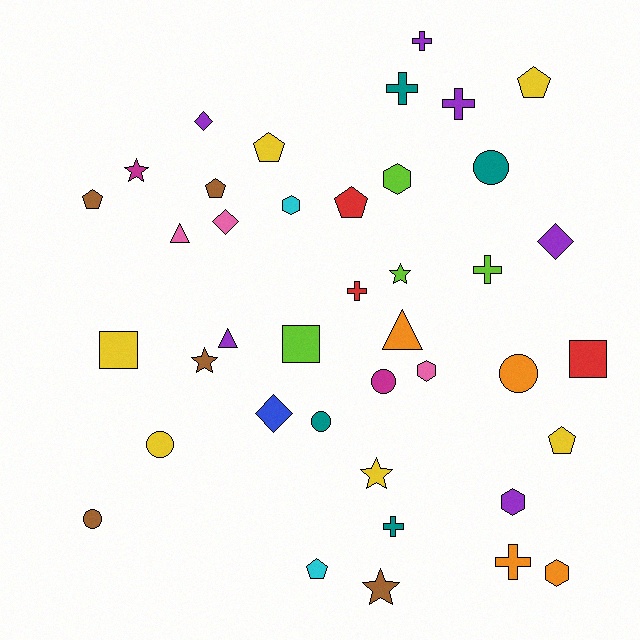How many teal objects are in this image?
There are 4 teal objects.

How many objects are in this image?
There are 40 objects.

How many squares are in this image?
There are 3 squares.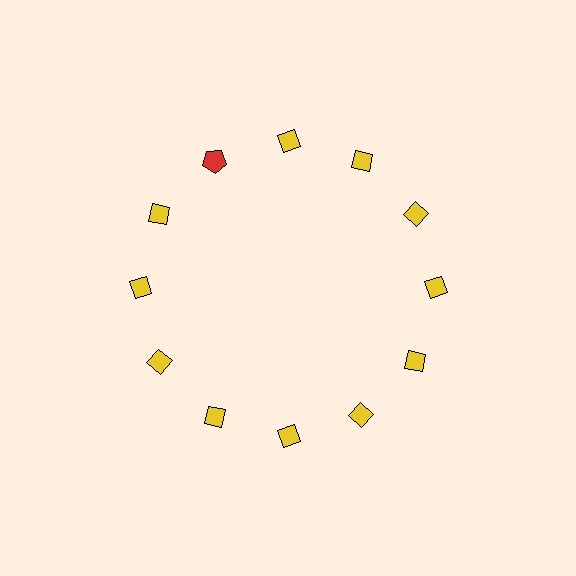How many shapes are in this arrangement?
There are 12 shapes arranged in a ring pattern.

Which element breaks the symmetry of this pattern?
The red pentagon at roughly the 11 o'clock position breaks the symmetry. All other shapes are yellow diamonds.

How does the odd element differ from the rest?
It differs in both color (red instead of yellow) and shape (pentagon instead of diamond).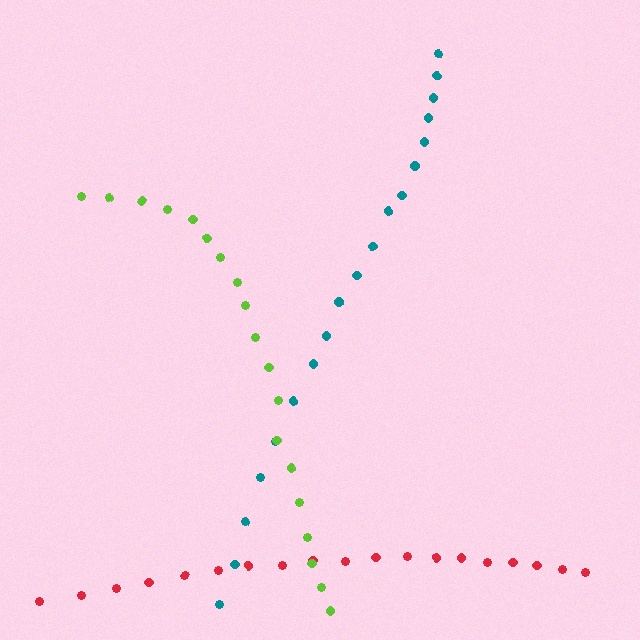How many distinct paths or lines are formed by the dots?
There are 3 distinct paths.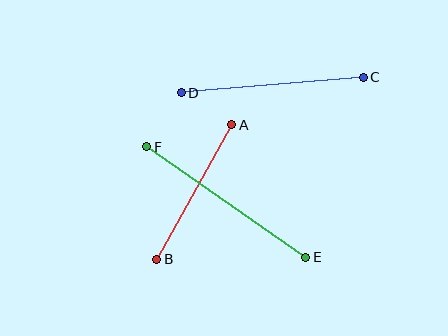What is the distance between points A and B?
The distance is approximately 154 pixels.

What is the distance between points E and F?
The distance is approximately 194 pixels.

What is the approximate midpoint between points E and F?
The midpoint is at approximately (226, 202) pixels.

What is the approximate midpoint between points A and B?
The midpoint is at approximately (194, 192) pixels.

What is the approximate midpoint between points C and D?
The midpoint is at approximately (272, 85) pixels.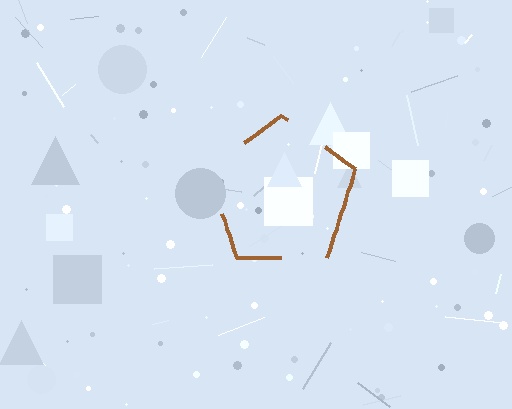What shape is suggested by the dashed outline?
The dashed outline suggests a pentagon.